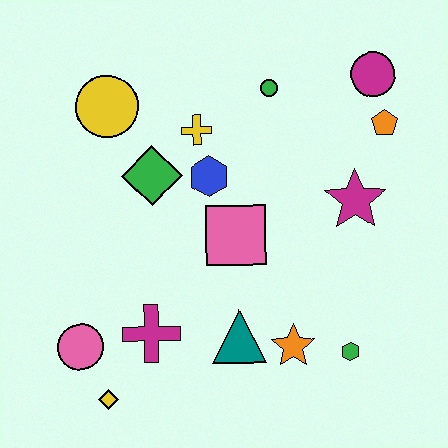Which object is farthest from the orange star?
The yellow circle is farthest from the orange star.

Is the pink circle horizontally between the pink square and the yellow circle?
No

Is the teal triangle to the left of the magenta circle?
Yes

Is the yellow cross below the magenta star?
No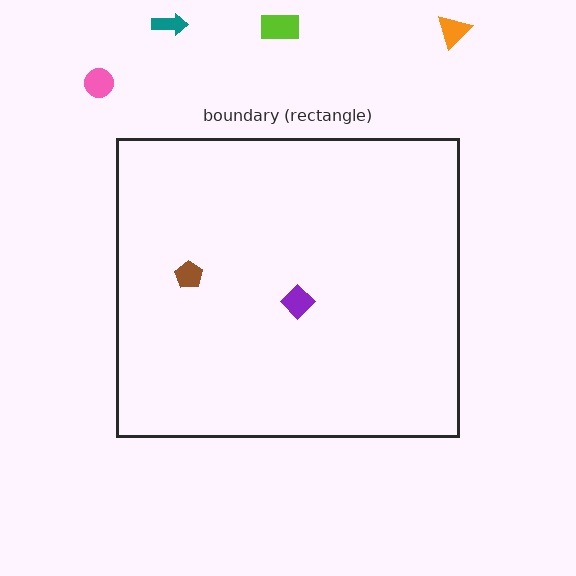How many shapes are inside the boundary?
2 inside, 4 outside.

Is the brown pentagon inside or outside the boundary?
Inside.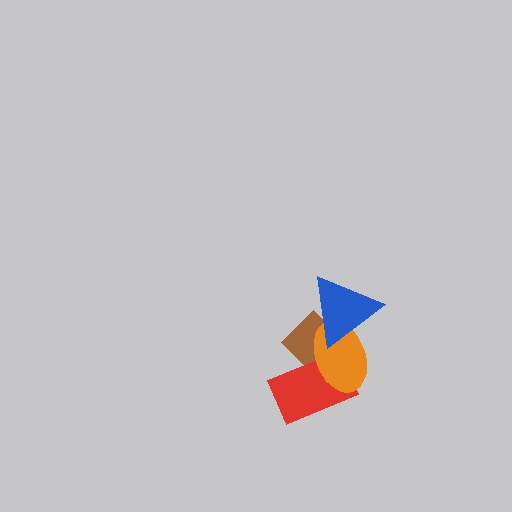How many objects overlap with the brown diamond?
3 objects overlap with the brown diamond.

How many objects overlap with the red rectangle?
2 objects overlap with the red rectangle.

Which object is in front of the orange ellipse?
The blue triangle is in front of the orange ellipse.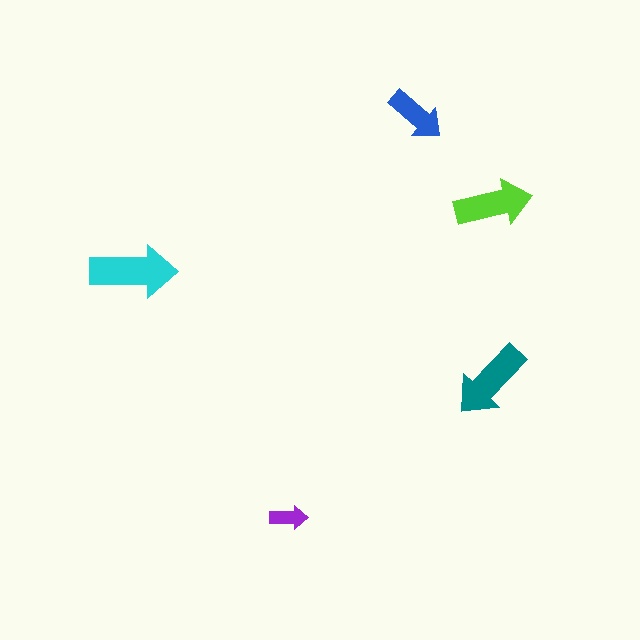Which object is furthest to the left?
The cyan arrow is leftmost.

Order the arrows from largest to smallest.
the cyan one, the teal one, the lime one, the blue one, the purple one.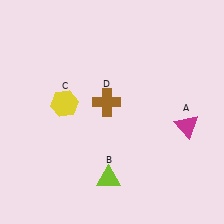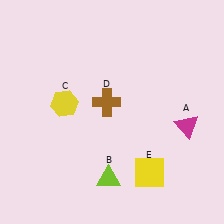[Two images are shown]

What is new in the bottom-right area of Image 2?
A yellow square (E) was added in the bottom-right area of Image 2.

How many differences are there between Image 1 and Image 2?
There is 1 difference between the two images.